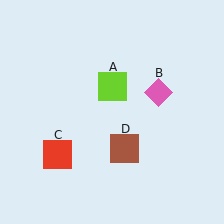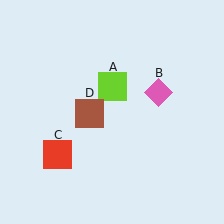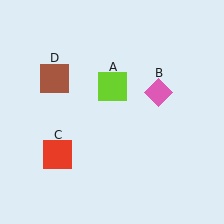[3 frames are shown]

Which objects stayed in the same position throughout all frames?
Lime square (object A) and pink diamond (object B) and red square (object C) remained stationary.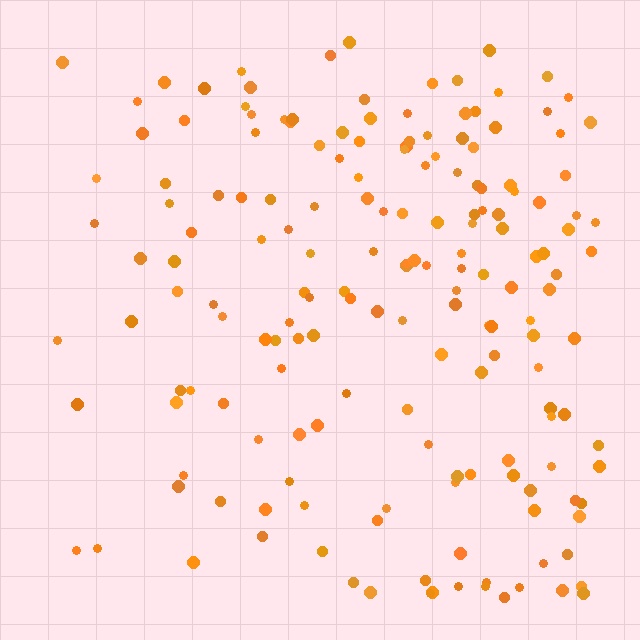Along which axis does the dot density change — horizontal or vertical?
Horizontal.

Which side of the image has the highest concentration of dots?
The right.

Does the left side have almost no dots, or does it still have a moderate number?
Still a moderate number, just noticeably fewer than the right.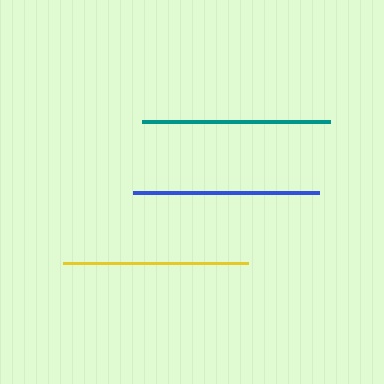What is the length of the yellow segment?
The yellow segment is approximately 185 pixels long.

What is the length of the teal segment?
The teal segment is approximately 188 pixels long.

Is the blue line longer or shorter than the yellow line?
The blue line is longer than the yellow line.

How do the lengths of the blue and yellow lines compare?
The blue and yellow lines are approximately the same length.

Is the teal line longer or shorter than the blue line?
The teal line is longer than the blue line.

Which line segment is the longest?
The teal line is the longest at approximately 188 pixels.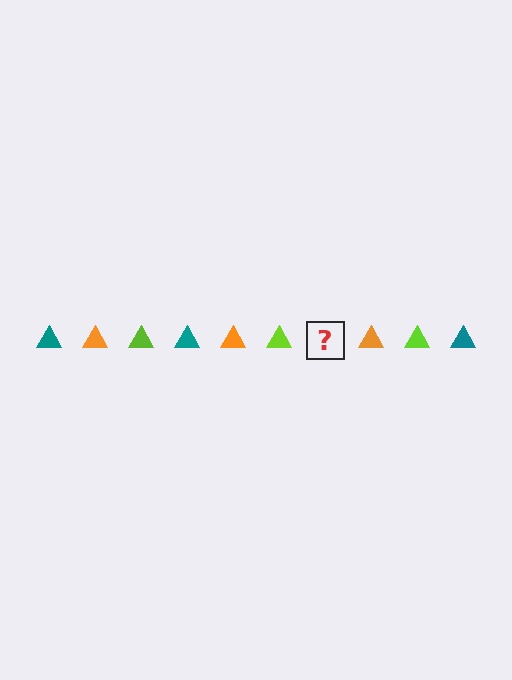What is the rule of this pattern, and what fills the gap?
The rule is that the pattern cycles through teal, orange, lime triangles. The gap should be filled with a teal triangle.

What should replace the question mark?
The question mark should be replaced with a teal triangle.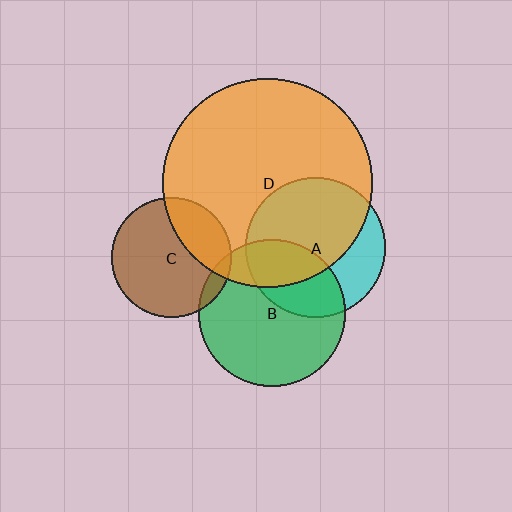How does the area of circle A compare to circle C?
Approximately 1.4 times.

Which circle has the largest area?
Circle D (orange).